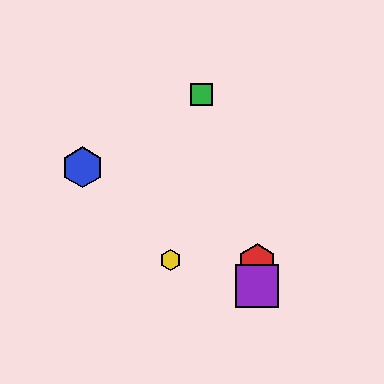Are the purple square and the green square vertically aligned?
No, the purple square is at x≈257 and the green square is at x≈201.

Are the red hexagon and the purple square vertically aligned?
Yes, both are at x≈257.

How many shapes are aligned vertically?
2 shapes (the red hexagon, the purple square) are aligned vertically.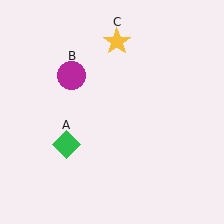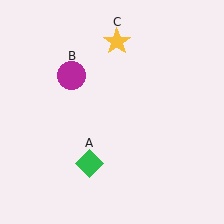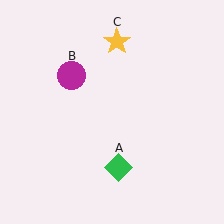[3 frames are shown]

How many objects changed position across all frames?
1 object changed position: green diamond (object A).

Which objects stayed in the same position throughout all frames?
Magenta circle (object B) and yellow star (object C) remained stationary.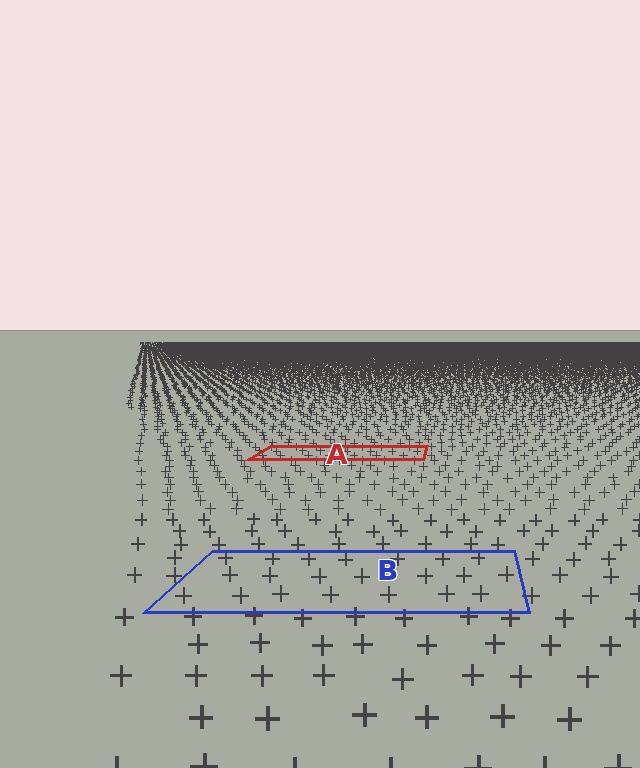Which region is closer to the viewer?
Region B is closer. The texture elements there are larger and more spread out.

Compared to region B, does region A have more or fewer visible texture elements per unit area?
Region A has more texture elements per unit area — they are packed more densely because it is farther away.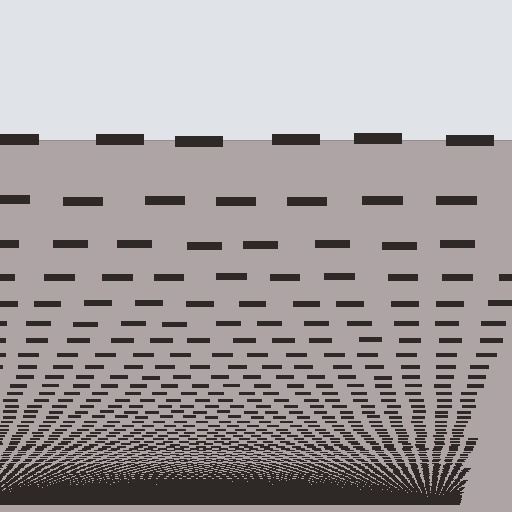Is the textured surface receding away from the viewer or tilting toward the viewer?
The surface appears to tilt toward the viewer. Texture elements get larger and sparser toward the top.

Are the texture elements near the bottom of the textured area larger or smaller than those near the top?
Smaller. The gradient is inverted — elements near the bottom are smaller and denser.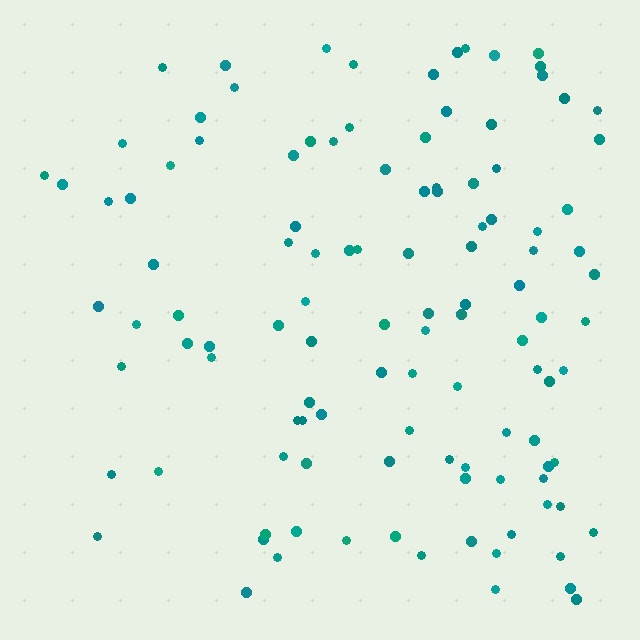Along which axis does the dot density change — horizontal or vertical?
Horizontal.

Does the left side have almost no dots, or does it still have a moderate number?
Still a moderate number, just noticeably fewer than the right.